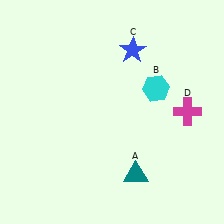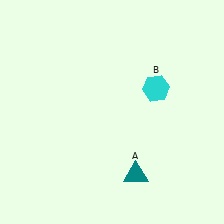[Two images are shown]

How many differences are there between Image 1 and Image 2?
There are 2 differences between the two images.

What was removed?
The blue star (C), the magenta cross (D) were removed in Image 2.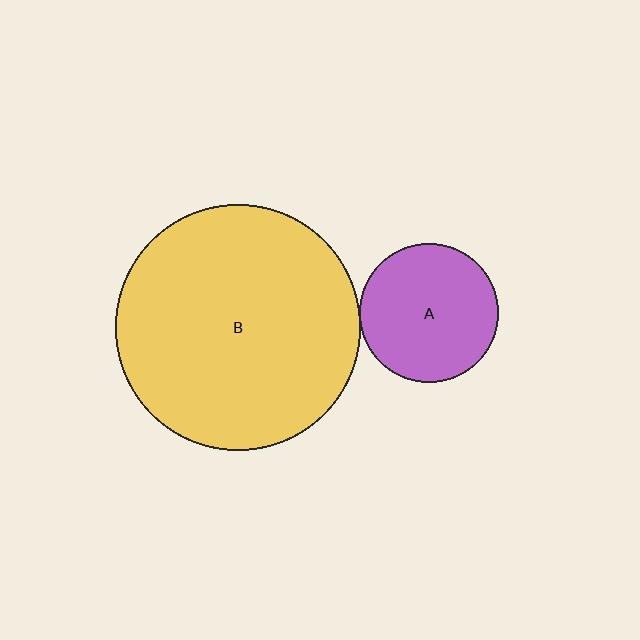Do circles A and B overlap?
Yes.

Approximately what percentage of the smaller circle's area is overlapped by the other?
Approximately 5%.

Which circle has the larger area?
Circle B (yellow).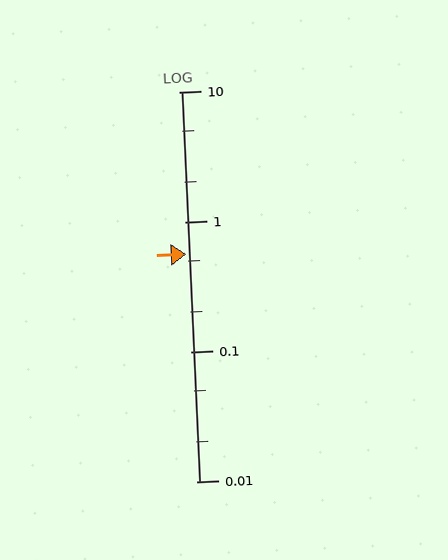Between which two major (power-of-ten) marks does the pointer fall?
The pointer is between 0.1 and 1.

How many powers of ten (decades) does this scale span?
The scale spans 3 decades, from 0.01 to 10.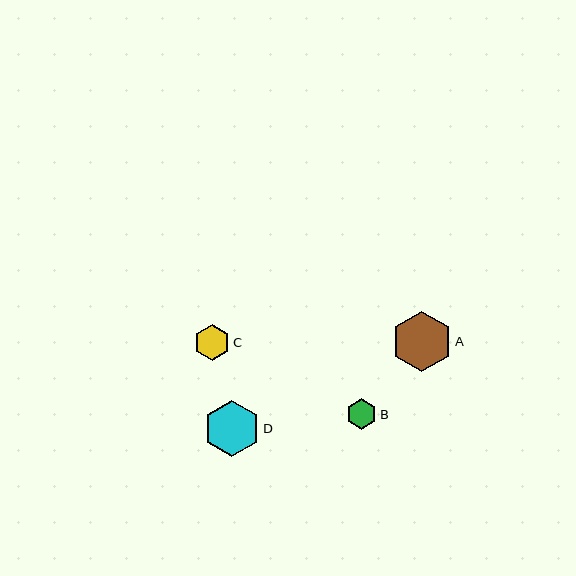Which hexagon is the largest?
Hexagon A is the largest with a size of approximately 60 pixels.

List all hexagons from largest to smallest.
From largest to smallest: A, D, C, B.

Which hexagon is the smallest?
Hexagon B is the smallest with a size of approximately 31 pixels.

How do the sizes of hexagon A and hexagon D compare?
Hexagon A and hexagon D are approximately the same size.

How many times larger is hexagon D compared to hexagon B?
Hexagon D is approximately 1.8 times the size of hexagon B.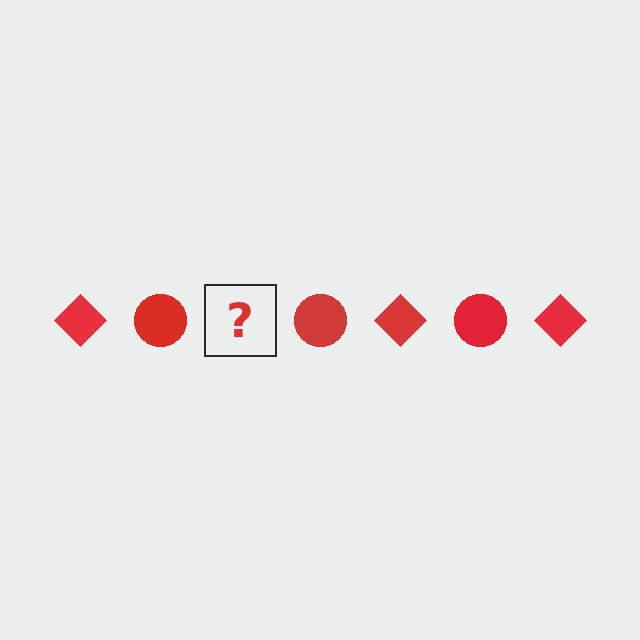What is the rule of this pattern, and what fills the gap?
The rule is that the pattern cycles through diamond, circle shapes in red. The gap should be filled with a red diamond.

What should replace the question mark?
The question mark should be replaced with a red diamond.